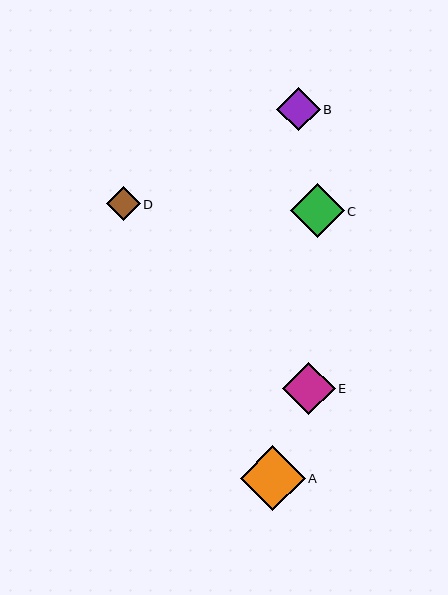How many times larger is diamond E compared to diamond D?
Diamond E is approximately 1.6 times the size of diamond D.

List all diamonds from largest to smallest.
From largest to smallest: A, C, E, B, D.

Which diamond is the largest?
Diamond A is the largest with a size of approximately 65 pixels.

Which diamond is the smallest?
Diamond D is the smallest with a size of approximately 34 pixels.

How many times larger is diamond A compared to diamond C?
Diamond A is approximately 1.2 times the size of diamond C.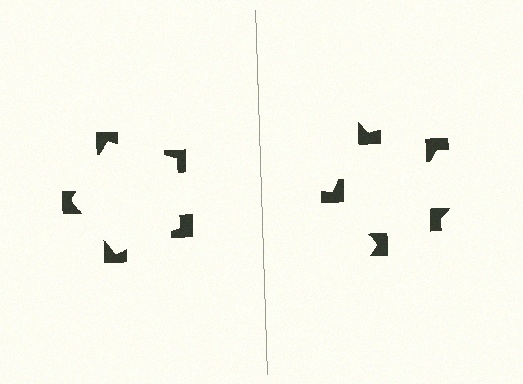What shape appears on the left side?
An illusory pentagon.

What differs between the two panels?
The notched squares are positioned identically on both sides; only the wedge orientations differ. On the left they align to a pentagon; on the right they are misaligned.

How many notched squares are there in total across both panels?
10 — 5 on each side.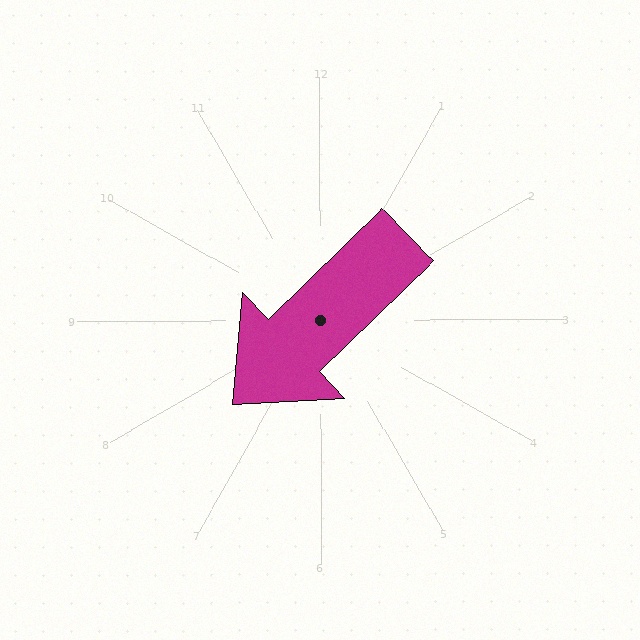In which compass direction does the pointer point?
Southwest.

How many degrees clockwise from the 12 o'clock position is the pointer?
Approximately 226 degrees.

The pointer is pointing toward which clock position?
Roughly 8 o'clock.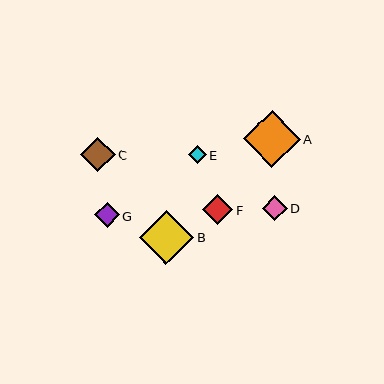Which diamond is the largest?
Diamond A is the largest with a size of approximately 57 pixels.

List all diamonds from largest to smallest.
From largest to smallest: A, B, C, F, G, D, E.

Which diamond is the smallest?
Diamond E is the smallest with a size of approximately 18 pixels.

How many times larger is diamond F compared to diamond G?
Diamond F is approximately 1.2 times the size of diamond G.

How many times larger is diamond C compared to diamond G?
Diamond C is approximately 1.4 times the size of diamond G.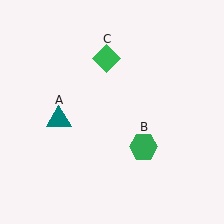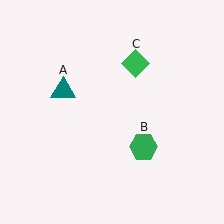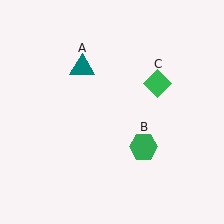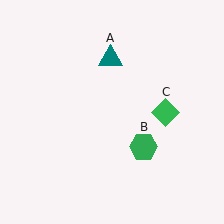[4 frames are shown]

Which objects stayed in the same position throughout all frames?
Green hexagon (object B) remained stationary.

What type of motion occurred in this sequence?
The teal triangle (object A), green diamond (object C) rotated clockwise around the center of the scene.